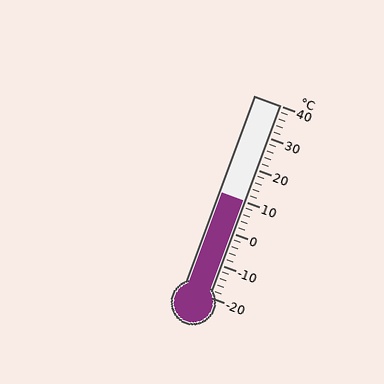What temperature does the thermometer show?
The thermometer shows approximately 10°C.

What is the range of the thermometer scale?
The thermometer scale ranges from -20°C to 40°C.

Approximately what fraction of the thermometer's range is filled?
The thermometer is filled to approximately 50% of its range.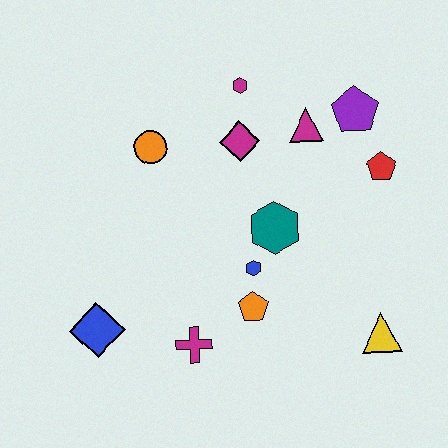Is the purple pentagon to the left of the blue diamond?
No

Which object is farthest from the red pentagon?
The blue diamond is farthest from the red pentagon.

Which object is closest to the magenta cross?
The orange pentagon is closest to the magenta cross.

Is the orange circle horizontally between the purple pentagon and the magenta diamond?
No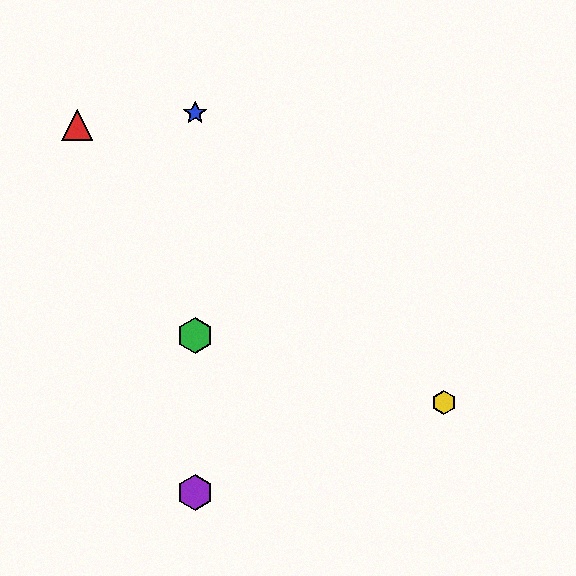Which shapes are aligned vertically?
The blue star, the green hexagon, the purple hexagon are aligned vertically.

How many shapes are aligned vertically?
3 shapes (the blue star, the green hexagon, the purple hexagon) are aligned vertically.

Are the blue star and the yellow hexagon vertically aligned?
No, the blue star is at x≈195 and the yellow hexagon is at x≈444.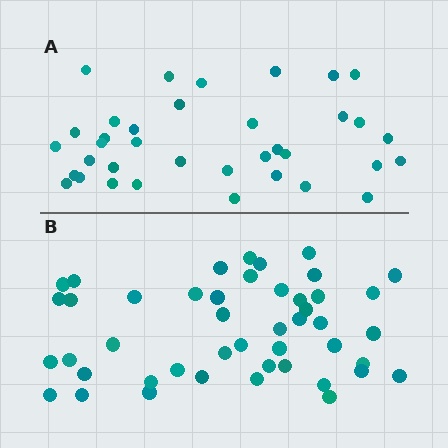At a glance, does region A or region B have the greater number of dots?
Region B (the bottom region) has more dots.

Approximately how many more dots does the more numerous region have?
Region B has roughly 10 or so more dots than region A.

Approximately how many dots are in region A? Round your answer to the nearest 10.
About 40 dots. (The exact count is 36, which rounds to 40.)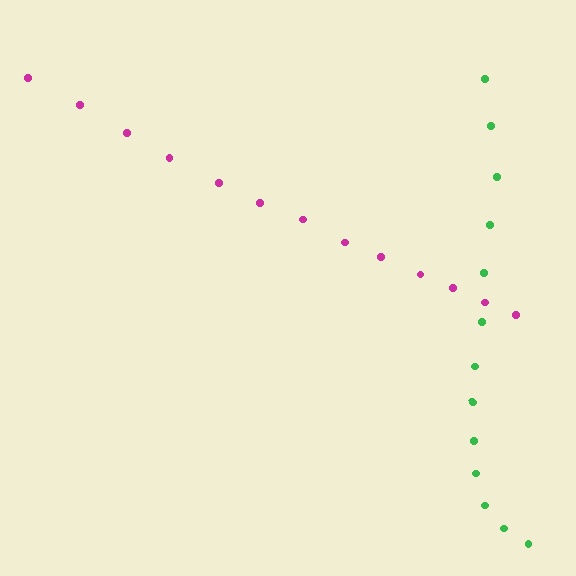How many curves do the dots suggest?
There are 2 distinct paths.